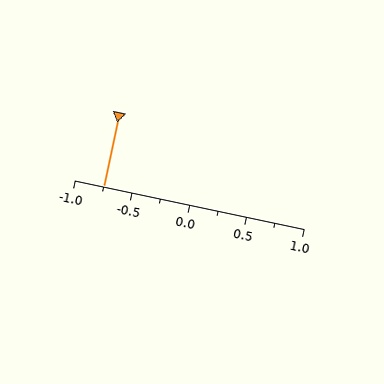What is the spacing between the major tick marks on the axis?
The major ticks are spaced 0.5 apart.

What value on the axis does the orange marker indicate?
The marker indicates approximately -0.75.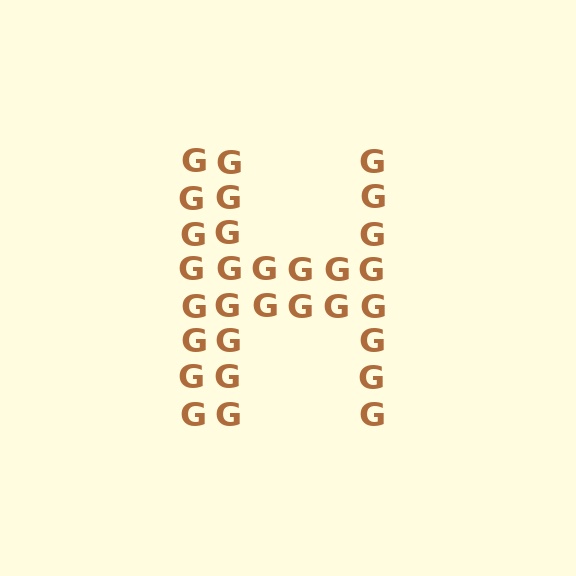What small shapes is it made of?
It is made of small letter G's.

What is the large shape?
The large shape is the letter H.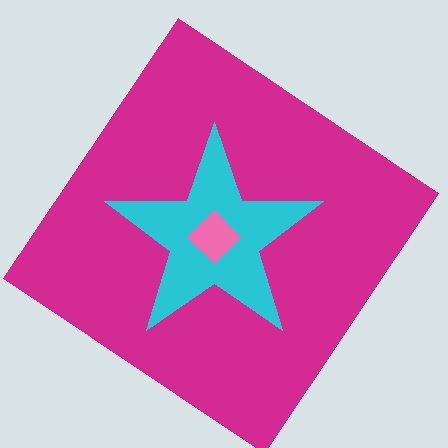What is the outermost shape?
The magenta diamond.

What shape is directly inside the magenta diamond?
The cyan star.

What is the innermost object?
The pink diamond.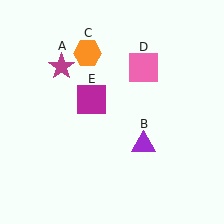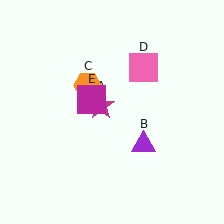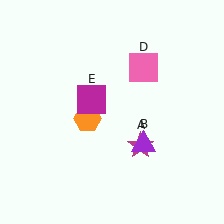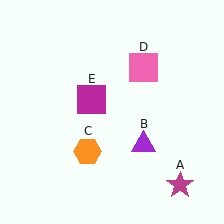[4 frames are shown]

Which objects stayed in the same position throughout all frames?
Purple triangle (object B) and pink square (object D) and magenta square (object E) remained stationary.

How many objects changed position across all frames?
2 objects changed position: magenta star (object A), orange hexagon (object C).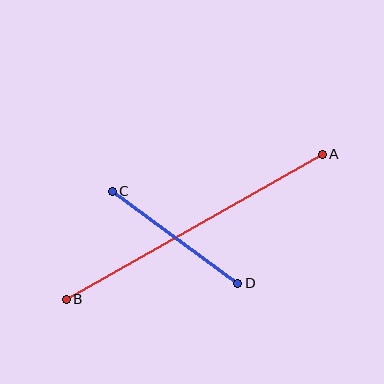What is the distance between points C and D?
The distance is approximately 156 pixels.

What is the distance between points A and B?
The distance is approximately 294 pixels.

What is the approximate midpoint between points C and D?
The midpoint is at approximately (175, 237) pixels.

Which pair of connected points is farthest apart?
Points A and B are farthest apart.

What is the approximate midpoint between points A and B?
The midpoint is at approximately (194, 227) pixels.